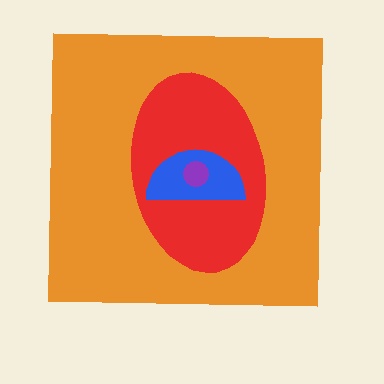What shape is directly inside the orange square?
The red ellipse.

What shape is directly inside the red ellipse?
The blue semicircle.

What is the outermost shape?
The orange square.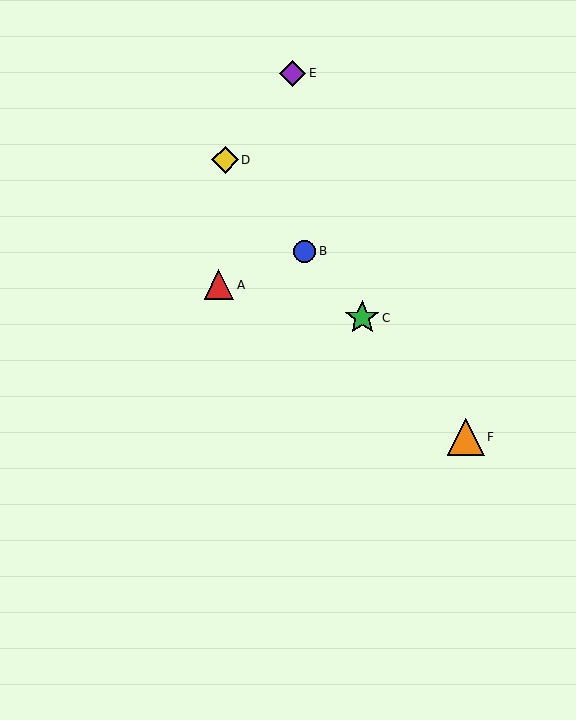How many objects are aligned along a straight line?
4 objects (B, C, D, F) are aligned along a straight line.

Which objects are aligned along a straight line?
Objects B, C, D, F are aligned along a straight line.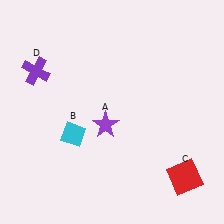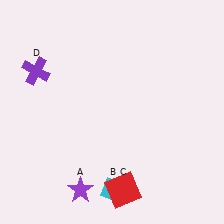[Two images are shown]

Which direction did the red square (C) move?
The red square (C) moved left.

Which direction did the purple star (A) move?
The purple star (A) moved down.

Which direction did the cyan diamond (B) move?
The cyan diamond (B) moved down.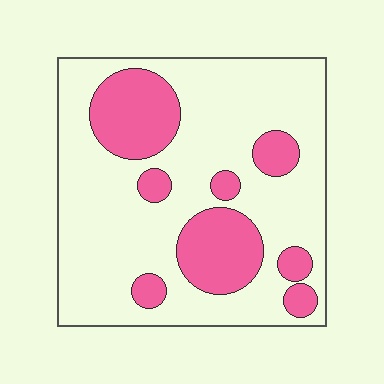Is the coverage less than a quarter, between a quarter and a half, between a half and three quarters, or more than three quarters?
Between a quarter and a half.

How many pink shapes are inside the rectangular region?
8.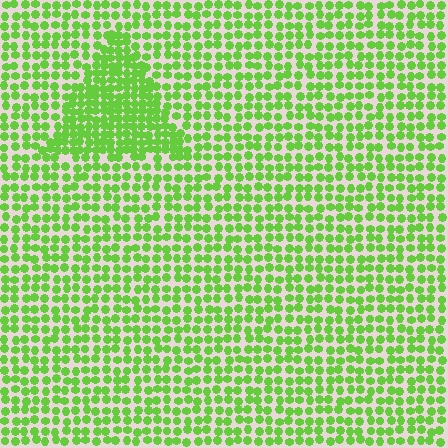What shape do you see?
I see a triangle.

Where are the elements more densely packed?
The elements are more densely packed inside the triangle boundary.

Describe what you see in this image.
The image contains small lime elements arranged at two different densities. A triangle-shaped region is visible where the elements are more densely packed than the surrounding area.